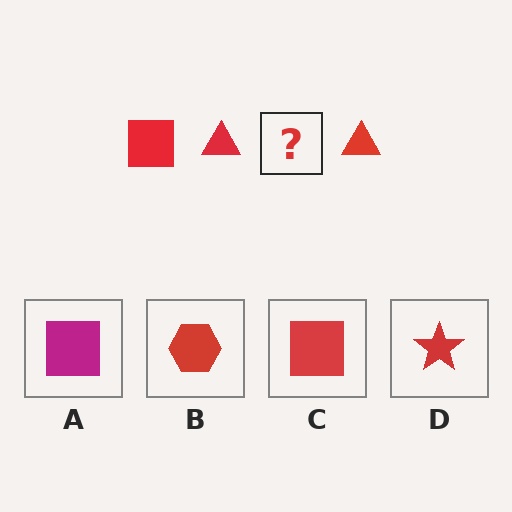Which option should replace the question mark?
Option C.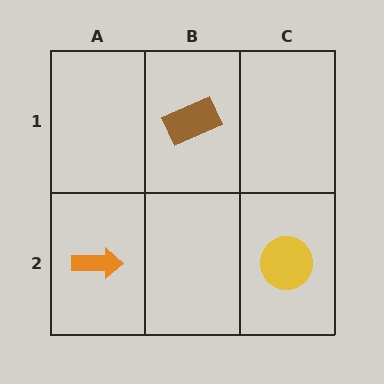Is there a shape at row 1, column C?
No, that cell is empty.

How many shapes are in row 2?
2 shapes.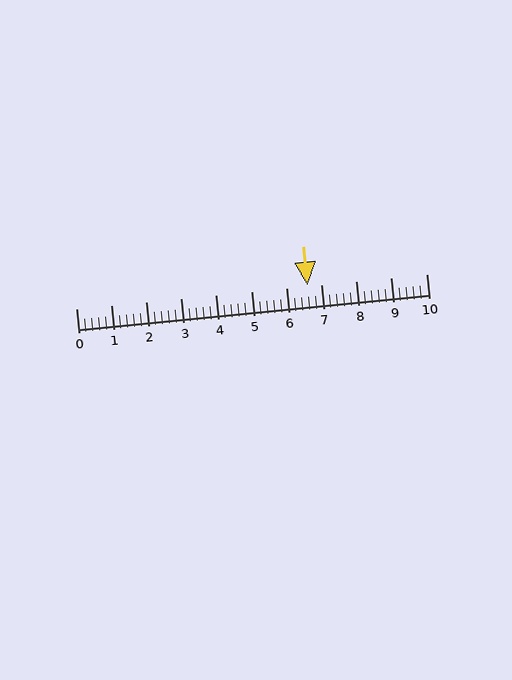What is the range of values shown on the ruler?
The ruler shows values from 0 to 10.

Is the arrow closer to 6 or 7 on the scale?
The arrow is closer to 7.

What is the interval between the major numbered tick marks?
The major tick marks are spaced 1 units apart.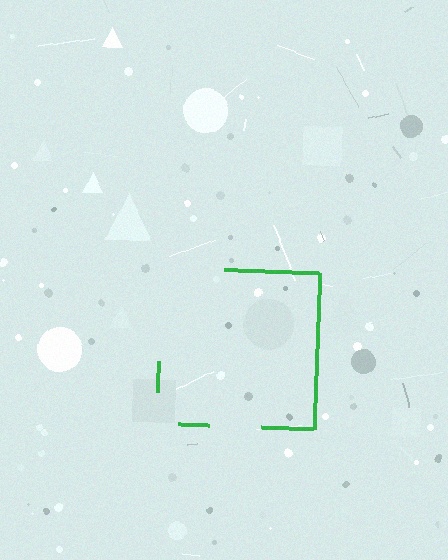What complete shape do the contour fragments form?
The contour fragments form a square.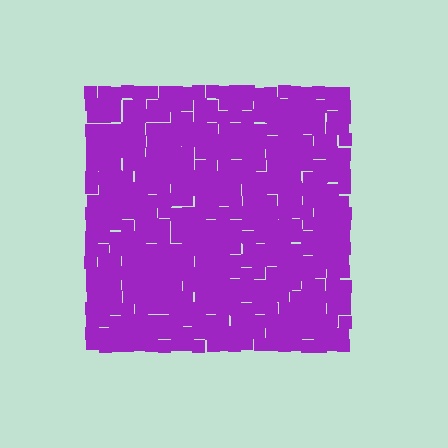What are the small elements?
The small elements are squares.